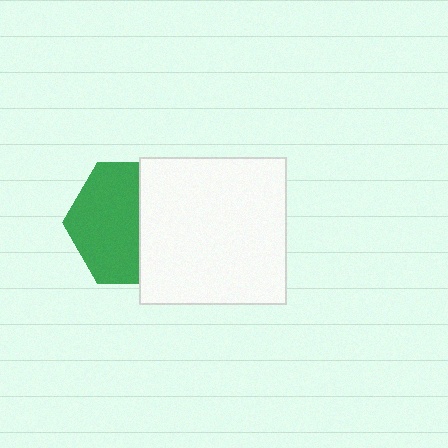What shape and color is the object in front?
The object in front is a white square.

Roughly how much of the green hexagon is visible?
About half of it is visible (roughly 57%).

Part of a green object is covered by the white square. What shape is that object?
It is a hexagon.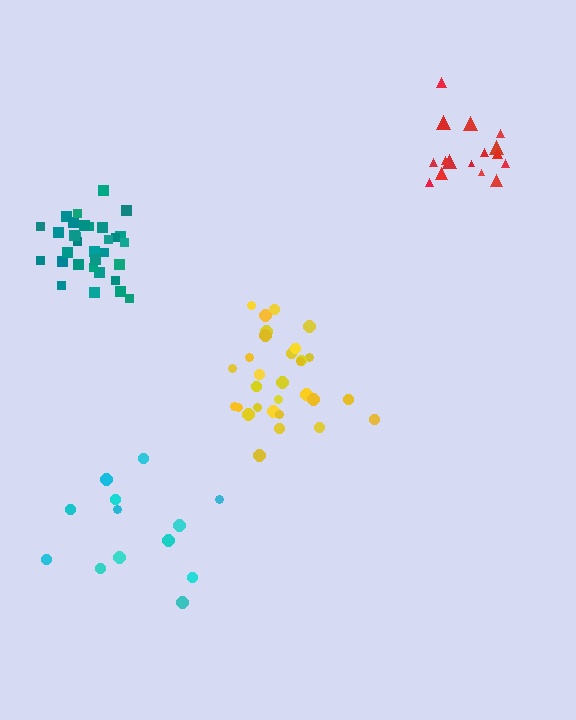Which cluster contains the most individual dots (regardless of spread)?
Teal (33).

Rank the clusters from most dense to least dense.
teal, yellow, red, cyan.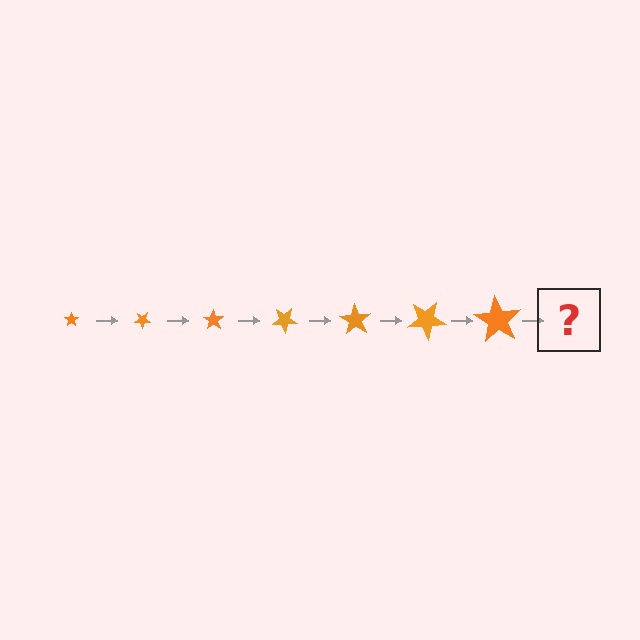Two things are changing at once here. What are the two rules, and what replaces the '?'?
The two rules are that the star grows larger each step and it rotates 35 degrees each step. The '?' should be a star, larger than the previous one and rotated 245 degrees from the start.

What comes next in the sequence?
The next element should be a star, larger than the previous one and rotated 245 degrees from the start.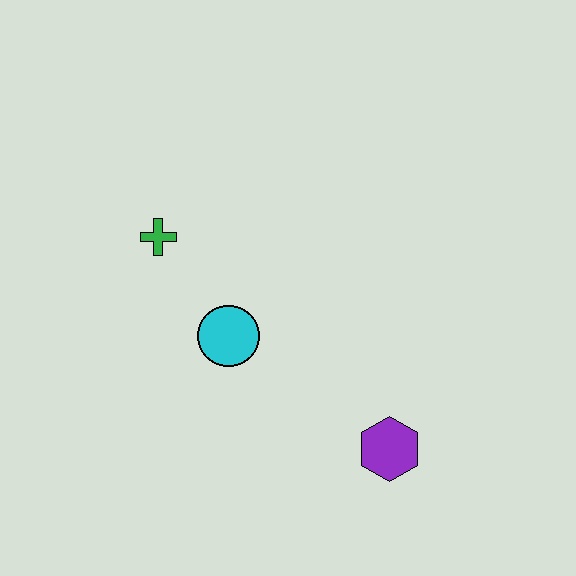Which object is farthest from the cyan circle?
The purple hexagon is farthest from the cyan circle.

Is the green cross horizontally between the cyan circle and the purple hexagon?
No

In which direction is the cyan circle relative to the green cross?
The cyan circle is below the green cross.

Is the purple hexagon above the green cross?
No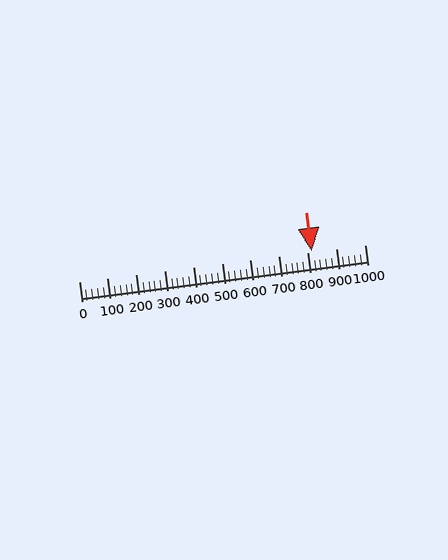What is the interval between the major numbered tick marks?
The major tick marks are spaced 100 units apart.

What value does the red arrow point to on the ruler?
The red arrow points to approximately 815.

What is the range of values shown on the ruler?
The ruler shows values from 0 to 1000.